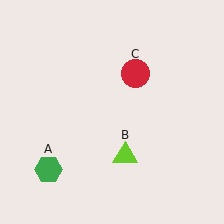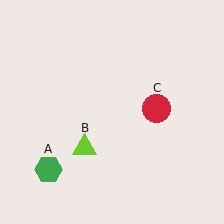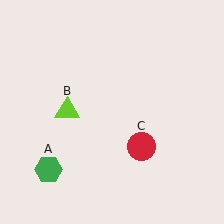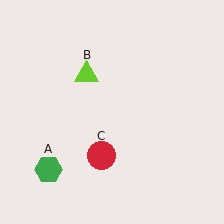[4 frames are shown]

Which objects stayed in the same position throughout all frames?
Green hexagon (object A) remained stationary.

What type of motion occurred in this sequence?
The lime triangle (object B), red circle (object C) rotated clockwise around the center of the scene.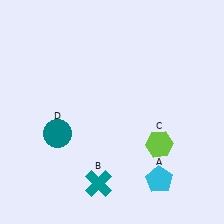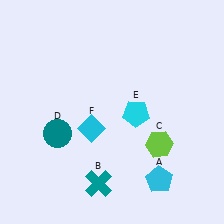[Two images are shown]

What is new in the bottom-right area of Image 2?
A cyan pentagon (E) was added in the bottom-right area of Image 2.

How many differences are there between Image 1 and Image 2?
There are 2 differences between the two images.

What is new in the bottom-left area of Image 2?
A cyan diamond (F) was added in the bottom-left area of Image 2.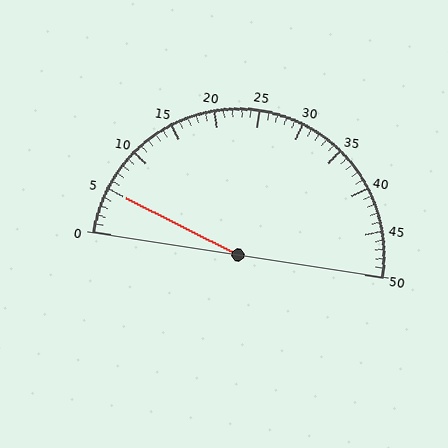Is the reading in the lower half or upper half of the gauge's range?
The reading is in the lower half of the range (0 to 50).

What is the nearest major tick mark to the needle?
The nearest major tick mark is 5.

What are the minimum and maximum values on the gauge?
The gauge ranges from 0 to 50.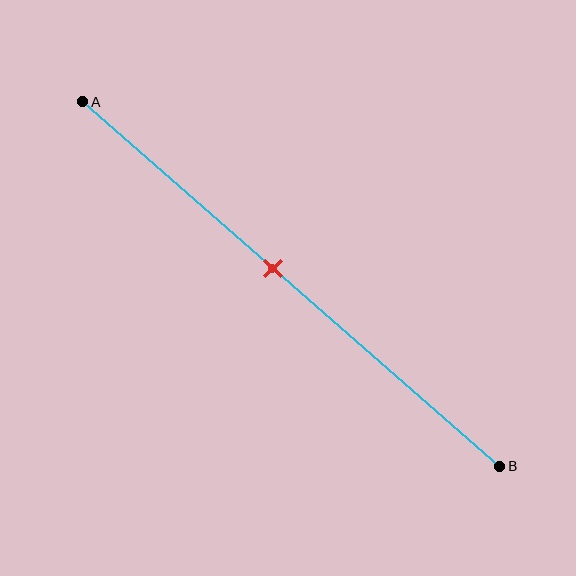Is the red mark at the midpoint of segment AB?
No, the mark is at about 45% from A, not at the 50% midpoint.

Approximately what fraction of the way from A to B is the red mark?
The red mark is approximately 45% of the way from A to B.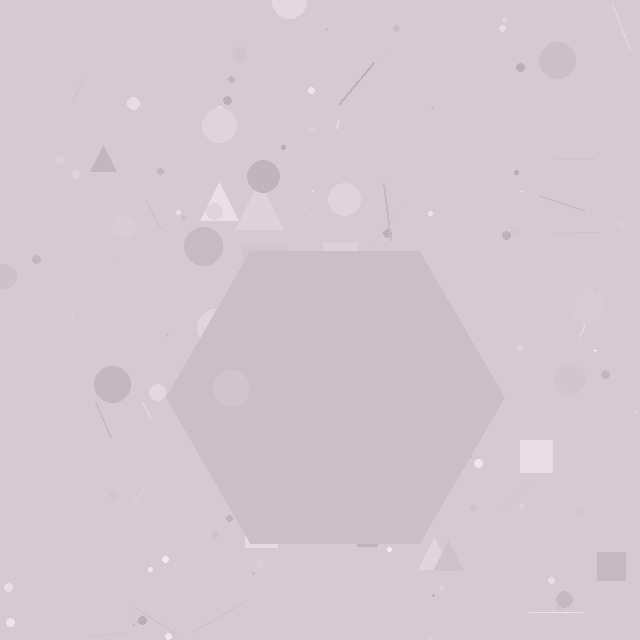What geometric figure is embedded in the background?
A hexagon is embedded in the background.